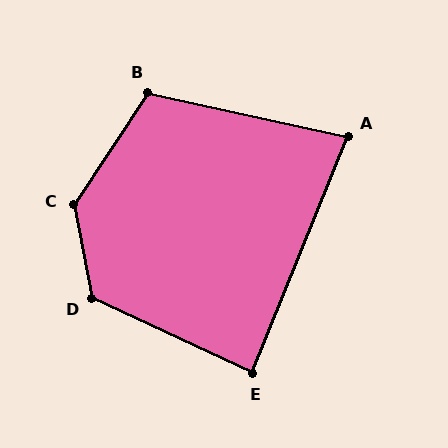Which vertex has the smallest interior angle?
A, at approximately 80 degrees.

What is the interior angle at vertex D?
Approximately 126 degrees (obtuse).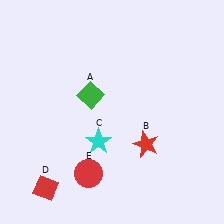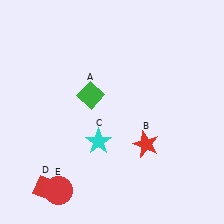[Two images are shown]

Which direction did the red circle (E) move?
The red circle (E) moved left.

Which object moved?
The red circle (E) moved left.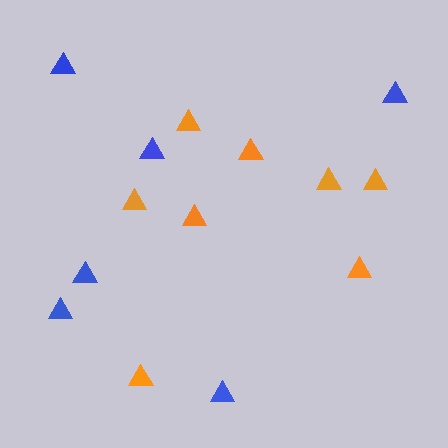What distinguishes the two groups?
There are 2 groups: one group of orange triangles (8) and one group of blue triangles (6).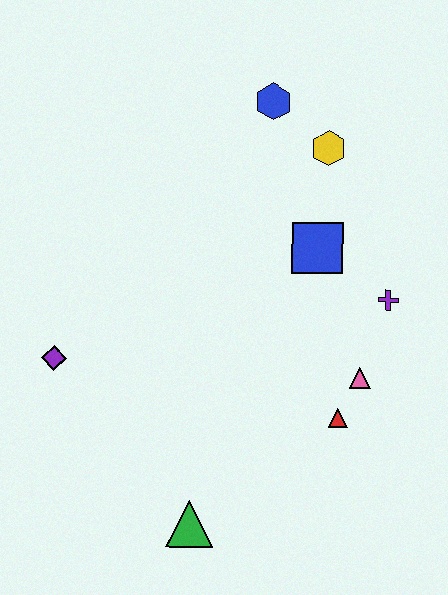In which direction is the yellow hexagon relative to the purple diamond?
The yellow hexagon is to the right of the purple diamond.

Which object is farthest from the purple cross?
The purple diamond is farthest from the purple cross.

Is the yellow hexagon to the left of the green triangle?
No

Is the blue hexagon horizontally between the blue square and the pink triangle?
No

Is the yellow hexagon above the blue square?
Yes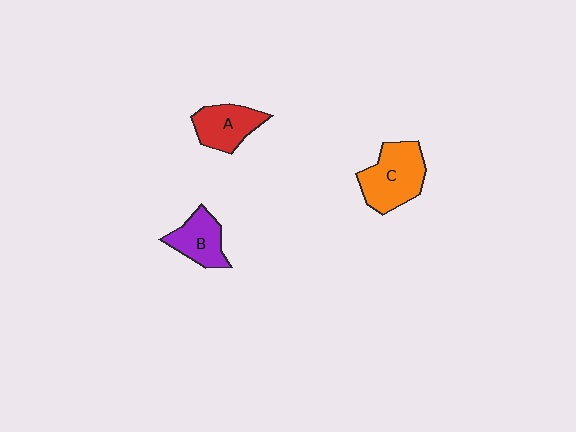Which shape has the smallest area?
Shape B (purple).